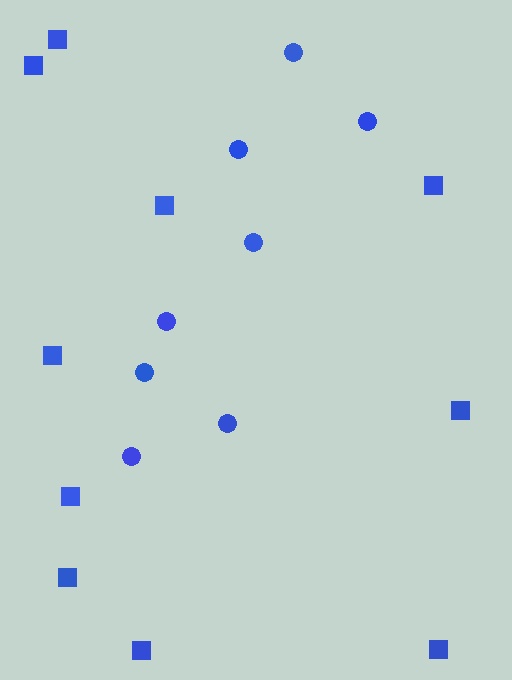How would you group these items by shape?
There are 2 groups: one group of squares (10) and one group of circles (8).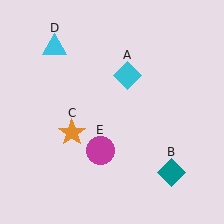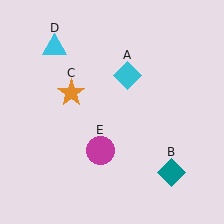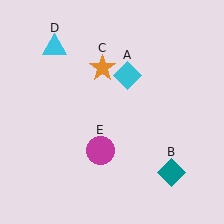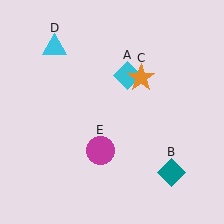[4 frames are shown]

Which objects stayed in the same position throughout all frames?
Cyan diamond (object A) and teal diamond (object B) and cyan triangle (object D) and magenta circle (object E) remained stationary.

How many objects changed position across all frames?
1 object changed position: orange star (object C).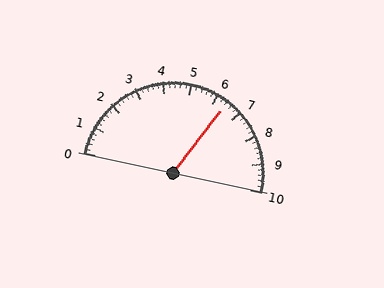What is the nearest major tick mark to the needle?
The nearest major tick mark is 6.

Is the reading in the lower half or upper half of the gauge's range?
The reading is in the upper half of the range (0 to 10).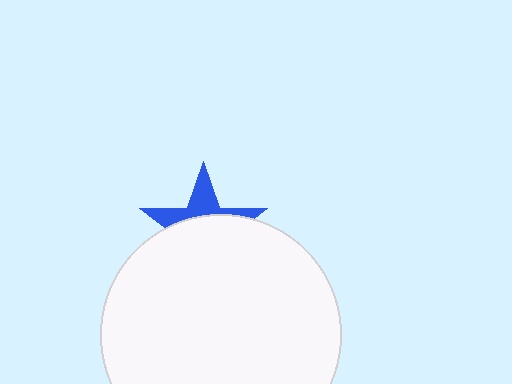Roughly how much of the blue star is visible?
A small part of it is visible (roughly 36%).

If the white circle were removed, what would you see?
You would see the complete blue star.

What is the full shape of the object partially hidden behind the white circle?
The partially hidden object is a blue star.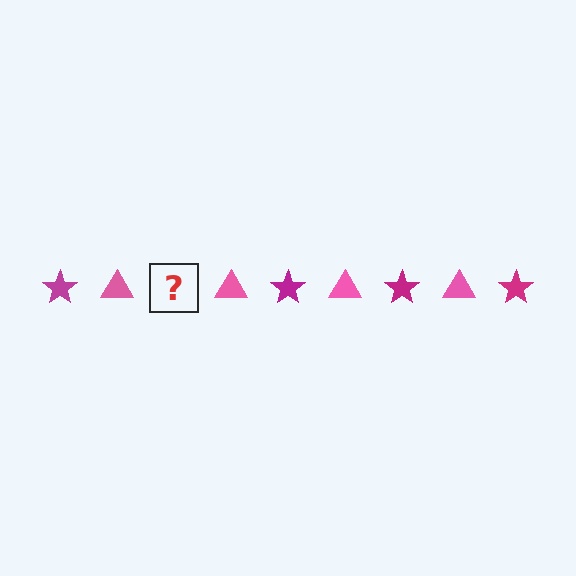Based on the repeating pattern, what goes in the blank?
The blank should be a magenta star.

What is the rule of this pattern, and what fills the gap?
The rule is that the pattern alternates between magenta star and pink triangle. The gap should be filled with a magenta star.